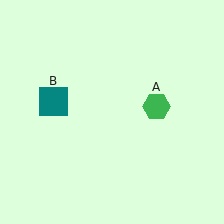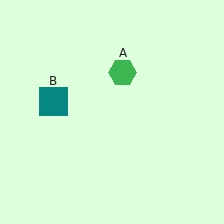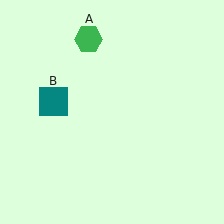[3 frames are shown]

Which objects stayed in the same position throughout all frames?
Teal square (object B) remained stationary.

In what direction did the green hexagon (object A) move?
The green hexagon (object A) moved up and to the left.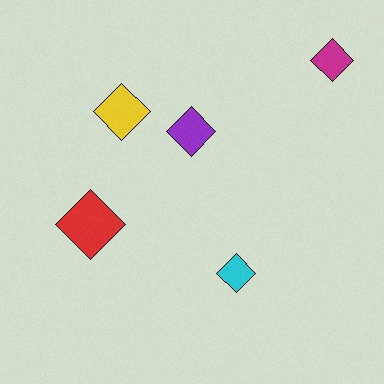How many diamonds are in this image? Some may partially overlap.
There are 5 diamonds.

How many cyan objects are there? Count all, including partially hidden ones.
There is 1 cyan object.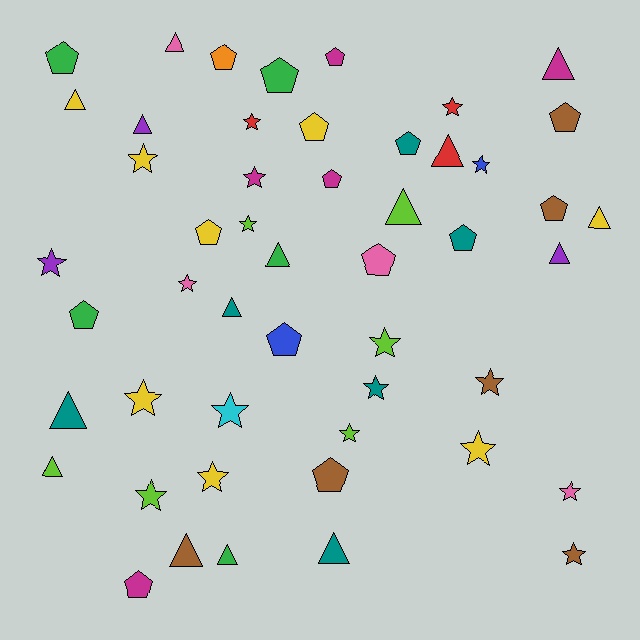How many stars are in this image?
There are 19 stars.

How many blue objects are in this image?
There are 2 blue objects.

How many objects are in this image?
There are 50 objects.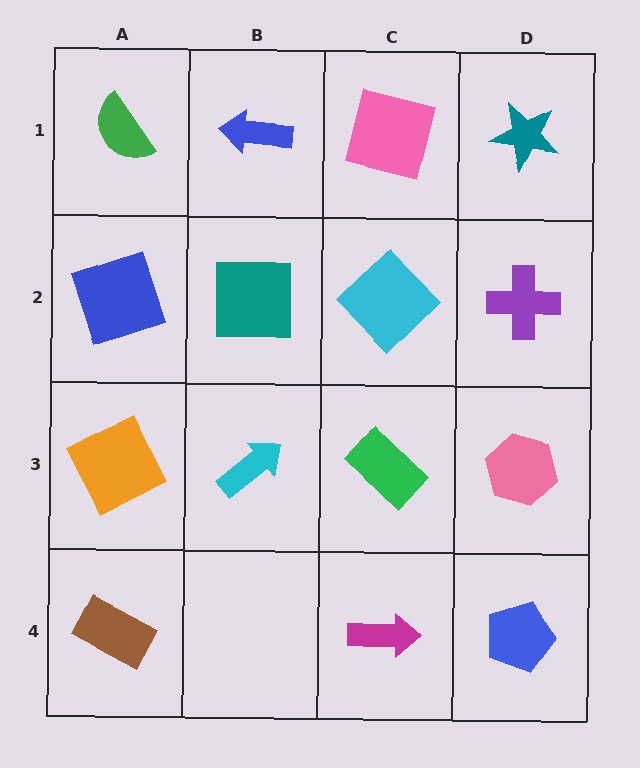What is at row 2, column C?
A cyan diamond.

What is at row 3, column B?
A cyan arrow.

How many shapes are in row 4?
3 shapes.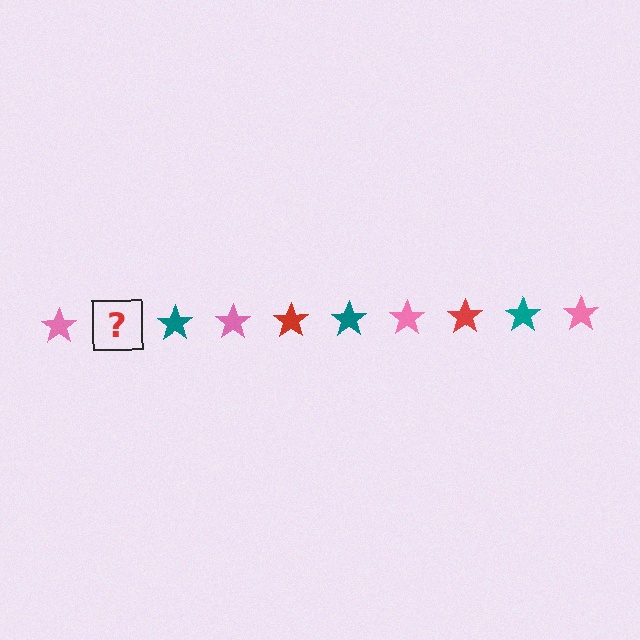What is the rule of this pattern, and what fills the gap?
The rule is that the pattern cycles through pink, red, teal stars. The gap should be filled with a red star.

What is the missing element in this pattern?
The missing element is a red star.